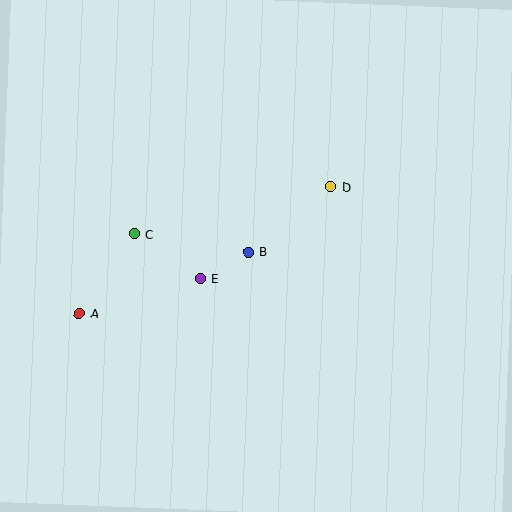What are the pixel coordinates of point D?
Point D is at (330, 187).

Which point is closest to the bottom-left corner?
Point A is closest to the bottom-left corner.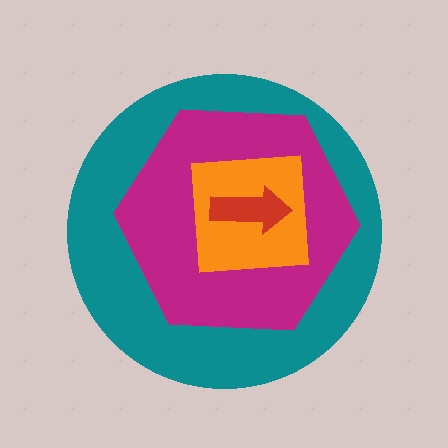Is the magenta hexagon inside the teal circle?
Yes.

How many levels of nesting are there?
4.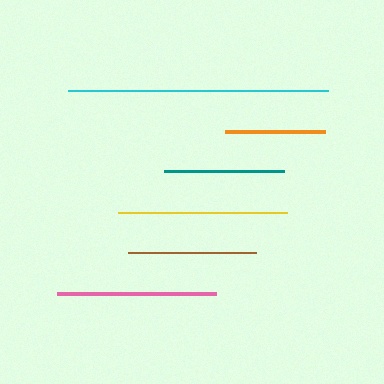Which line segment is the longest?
The cyan line is the longest at approximately 260 pixels.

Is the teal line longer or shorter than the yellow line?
The yellow line is longer than the teal line.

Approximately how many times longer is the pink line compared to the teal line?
The pink line is approximately 1.3 times the length of the teal line.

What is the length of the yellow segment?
The yellow segment is approximately 169 pixels long.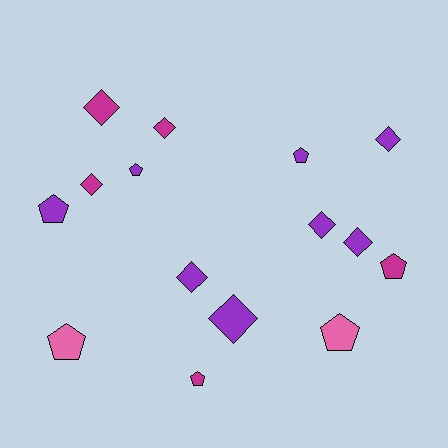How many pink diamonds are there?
There are no pink diamonds.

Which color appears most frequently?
Purple, with 8 objects.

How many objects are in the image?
There are 15 objects.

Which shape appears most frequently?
Diamond, with 8 objects.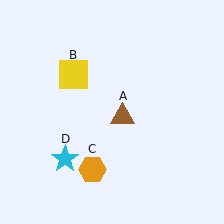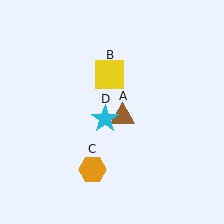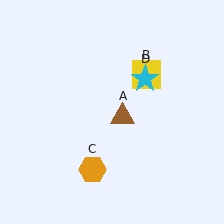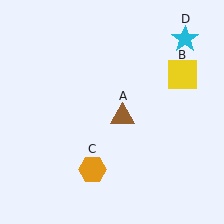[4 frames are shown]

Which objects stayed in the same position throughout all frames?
Brown triangle (object A) and orange hexagon (object C) remained stationary.